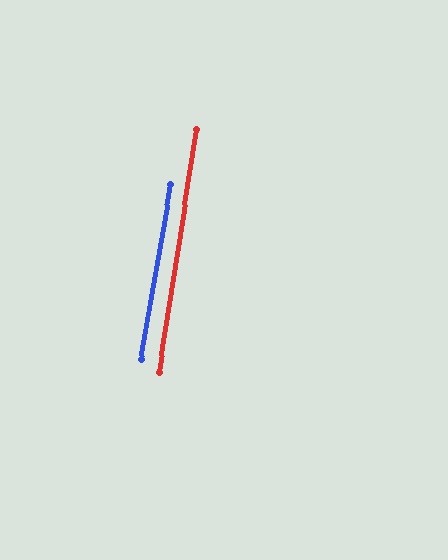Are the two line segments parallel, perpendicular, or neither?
Parallel — their directions differ by only 1.1°.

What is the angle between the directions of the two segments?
Approximately 1 degree.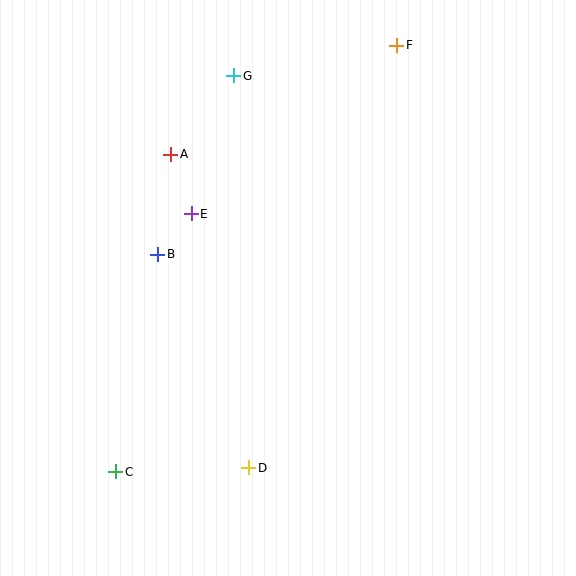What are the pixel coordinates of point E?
Point E is at (191, 214).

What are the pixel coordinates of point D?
Point D is at (249, 468).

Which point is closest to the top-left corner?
Point A is closest to the top-left corner.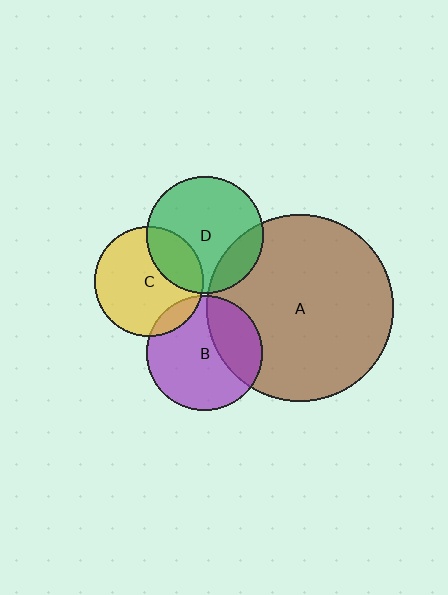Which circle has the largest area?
Circle A (brown).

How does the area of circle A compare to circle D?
Approximately 2.6 times.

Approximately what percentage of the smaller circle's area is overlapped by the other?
Approximately 10%.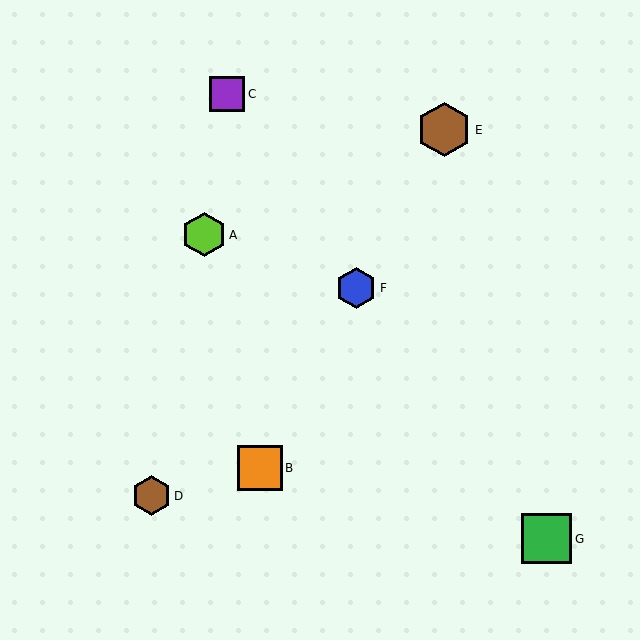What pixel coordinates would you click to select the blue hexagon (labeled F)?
Click at (356, 288) to select the blue hexagon F.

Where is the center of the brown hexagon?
The center of the brown hexagon is at (444, 130).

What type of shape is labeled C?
Shape C is a purple square.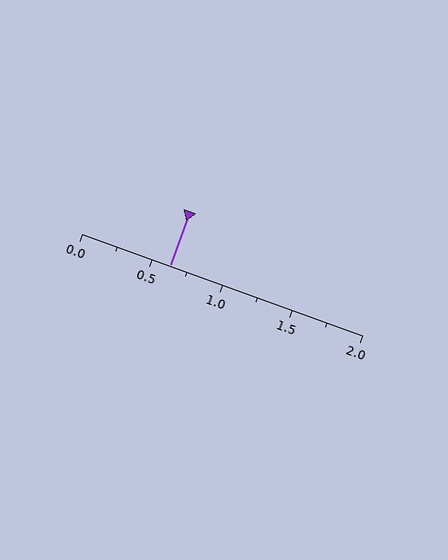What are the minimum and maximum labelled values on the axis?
The axis runs from 0.0 to 2.0.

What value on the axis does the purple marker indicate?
The marker indicates approximately 0.62.